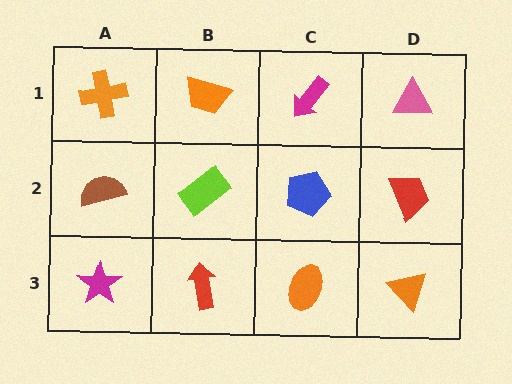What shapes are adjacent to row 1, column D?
A red trapezoid (row 2, column D), a magenta arrow (row 1, column C).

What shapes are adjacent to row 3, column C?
A blue pentagon (row 2, column C), a red arrow (row 3, column B), an orange triangle (row 3, column D).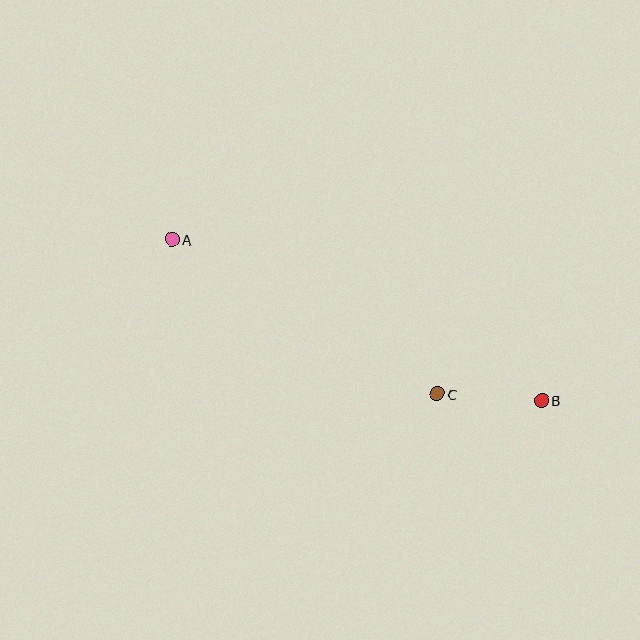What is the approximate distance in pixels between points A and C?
The distance between A and C is approximately 307 pixels.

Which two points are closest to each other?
Points B and C are closest to each other.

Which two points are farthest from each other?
Points A and B are farthest from each other.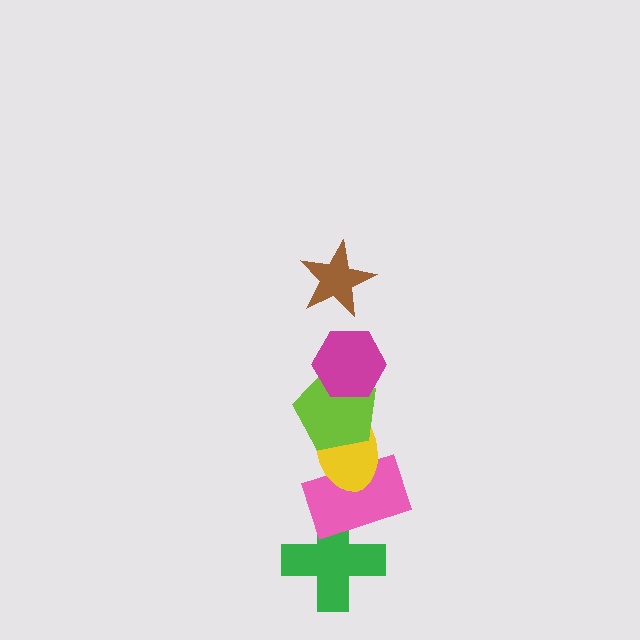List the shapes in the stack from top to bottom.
From top to bottom: the brown star, the magenta hexagon, the lime pentagon, the yellow ellipse, the pink rectangle, the green cross.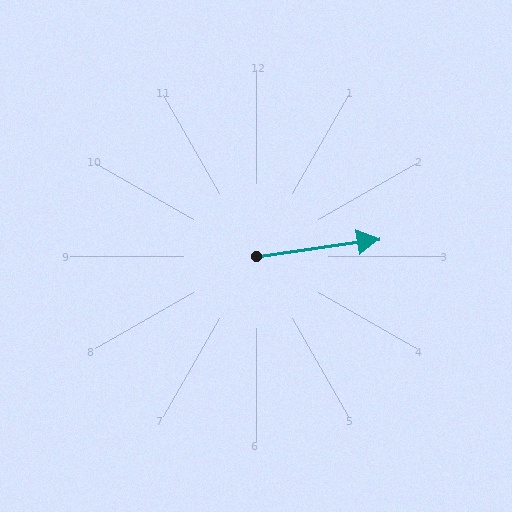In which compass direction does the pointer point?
East.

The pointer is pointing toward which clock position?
Roughly 3 o'clock.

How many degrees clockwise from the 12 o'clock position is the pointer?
Approximately 82 degrees.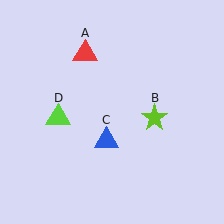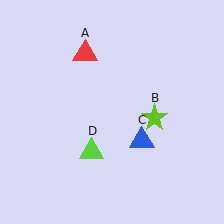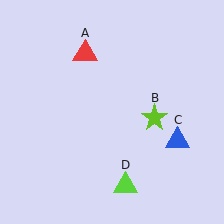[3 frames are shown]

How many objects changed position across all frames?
2 objects changed position: blue triangle (object C), lime triangle (object D).